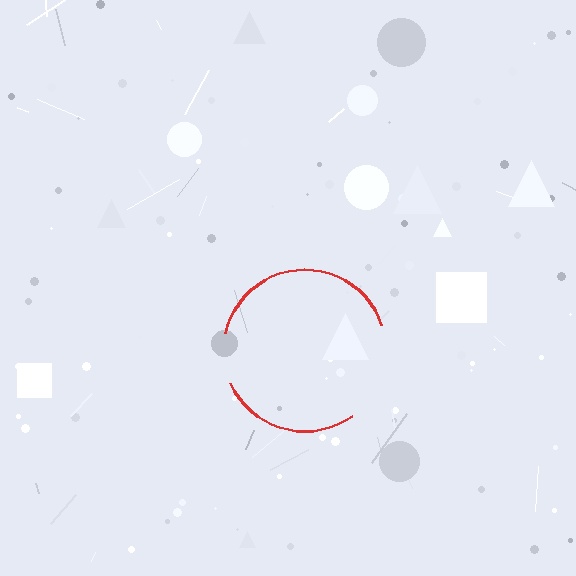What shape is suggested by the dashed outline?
The dashed outline suggests a circle.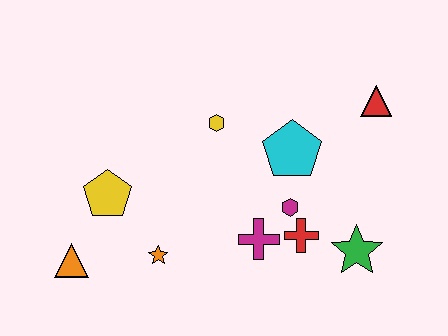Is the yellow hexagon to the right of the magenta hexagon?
No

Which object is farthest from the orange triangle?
The red triangle is farthest from the orange triangle.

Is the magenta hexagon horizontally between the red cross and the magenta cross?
Yes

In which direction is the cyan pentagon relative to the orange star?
The cyan pentagon is to the right of the orange star.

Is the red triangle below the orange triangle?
No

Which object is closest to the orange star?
The yellow pentagon is closest to the orange star.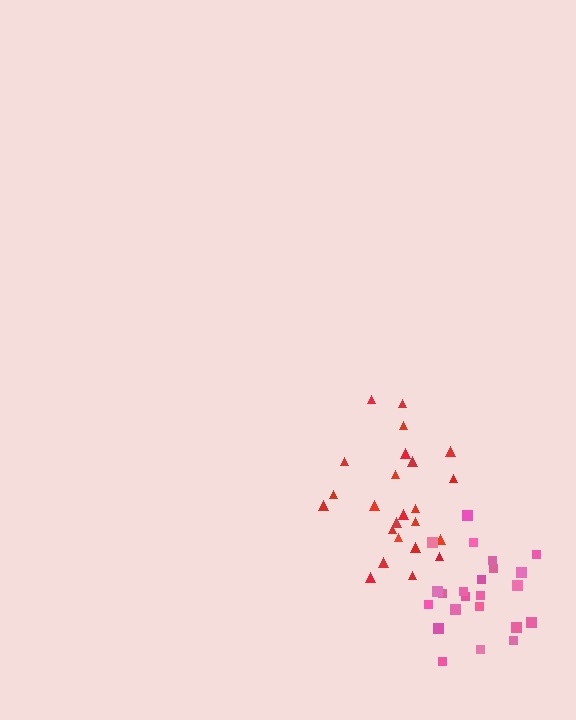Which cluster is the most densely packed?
Pink.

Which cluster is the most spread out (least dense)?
Red.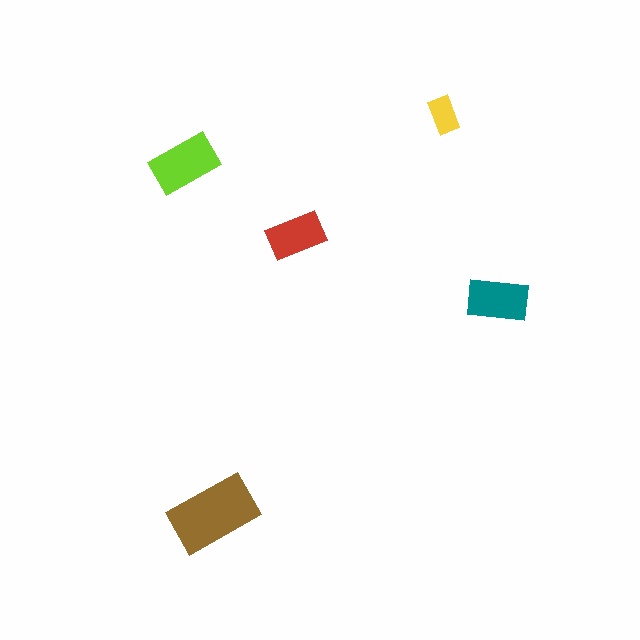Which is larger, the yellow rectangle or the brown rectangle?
The brown one.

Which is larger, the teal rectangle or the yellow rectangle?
The teal one.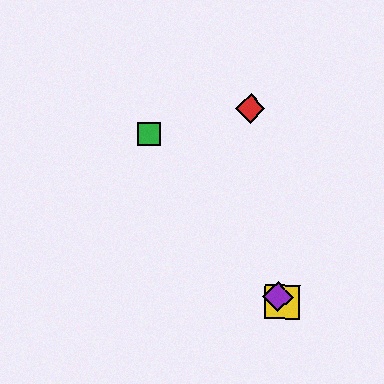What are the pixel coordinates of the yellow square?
The yellow square is at (282, 302).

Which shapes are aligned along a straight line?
The blue square, the green square, the yellow square, the purple diamond are aligned along a straight line.